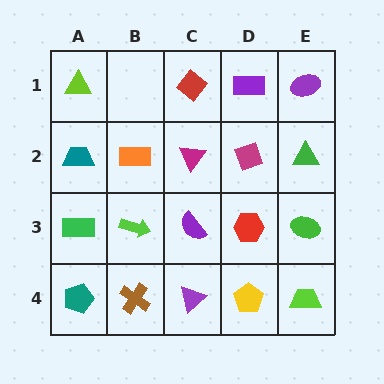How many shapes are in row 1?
4 shapes.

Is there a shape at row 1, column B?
No, that cell is empty.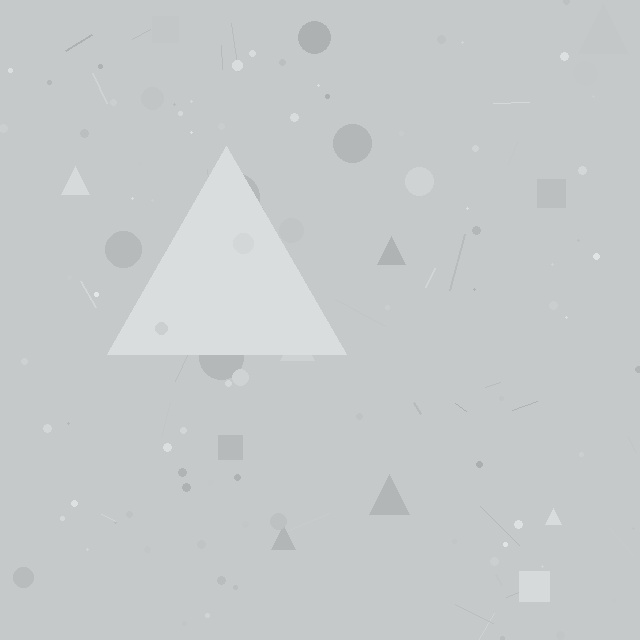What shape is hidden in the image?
A triangle is hidden in the image.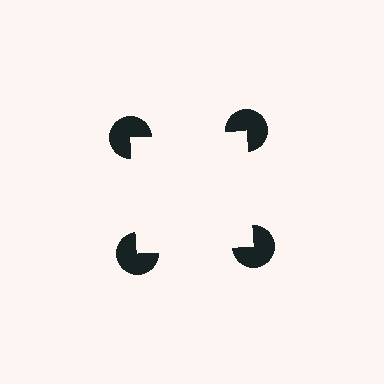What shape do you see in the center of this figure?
An illusory square — its edges are inferred from the aligned wedge cuts in the pac-man discs, not physically drawn.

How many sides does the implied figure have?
4 sides.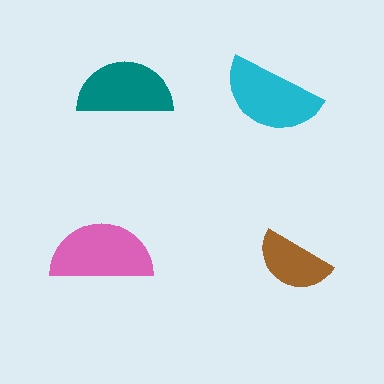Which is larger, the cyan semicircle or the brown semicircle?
The cyan one.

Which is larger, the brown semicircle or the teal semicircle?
The teal one.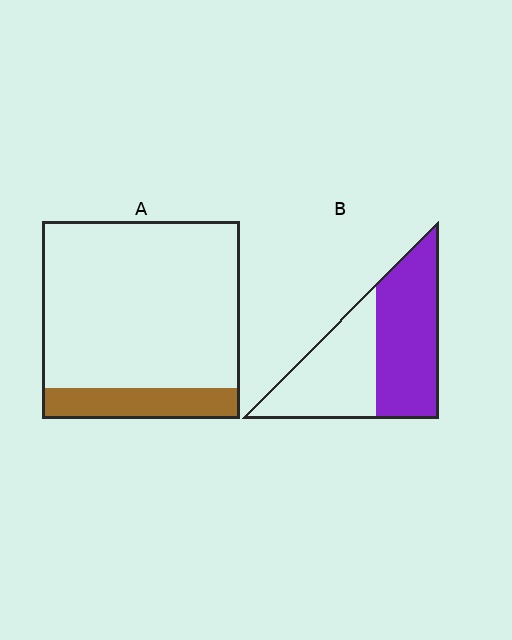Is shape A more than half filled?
No.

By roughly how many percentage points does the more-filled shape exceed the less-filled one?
By roughly 40 percentage points (B over A).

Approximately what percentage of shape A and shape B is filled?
A is approximately 15% and B is approximately 55%.